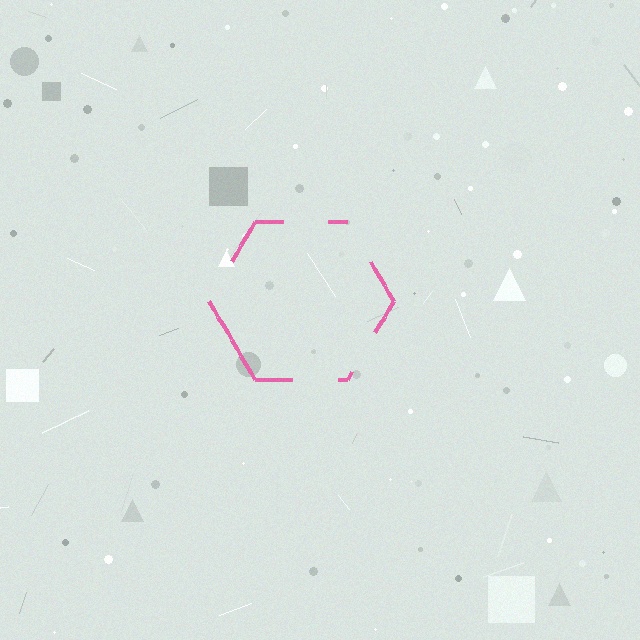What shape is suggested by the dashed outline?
The dashed outline suggests a hexagon.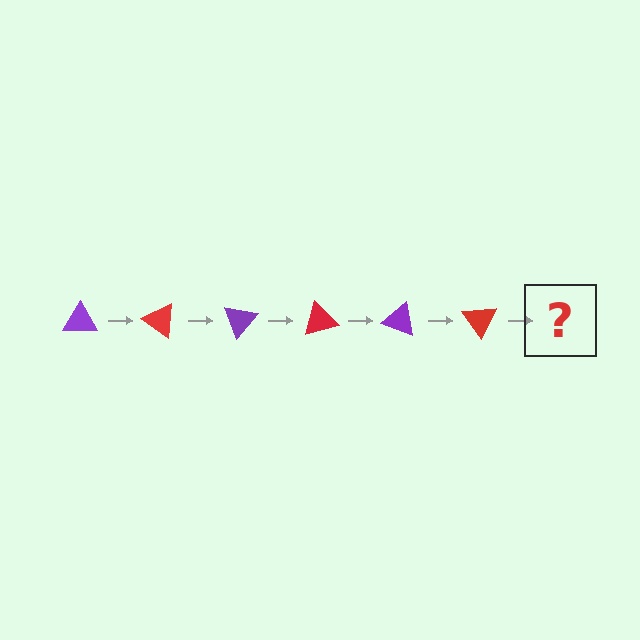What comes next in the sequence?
The next element should be a purple triangle, rotated 210 degrees from the start.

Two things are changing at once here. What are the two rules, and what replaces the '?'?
The two rules are that it rotates 35 degrees each step and the color cycles through purple and red. The '?' should be a purple triangle, rotated 210 degrees from the start.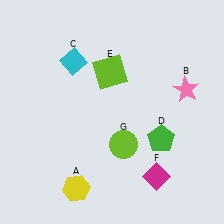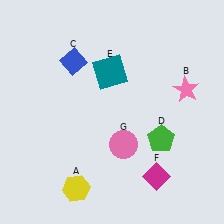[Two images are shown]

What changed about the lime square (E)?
In Image 1, E is lime. In Image 2, it changed to teal.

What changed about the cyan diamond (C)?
In Image 1, C is cyan. In Image 2, it changed to blue.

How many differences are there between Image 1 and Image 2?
There are 3 differences between the two images.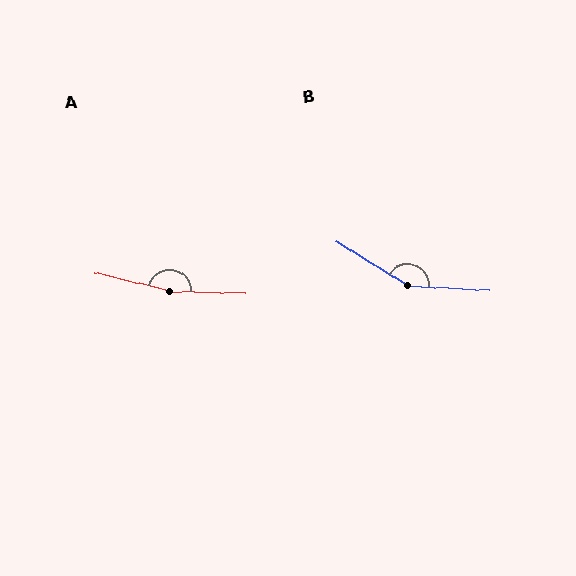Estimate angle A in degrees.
Approximately 168 degrees.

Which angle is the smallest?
B, at approximately 151 degrees.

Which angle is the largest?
A, at approximately 168 degrees.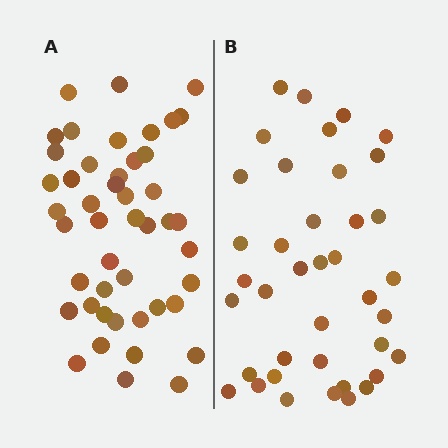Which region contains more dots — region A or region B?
Region A (the left region) has more dots.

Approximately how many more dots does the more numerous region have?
Region A has roughly 8 or so more dots than region B.